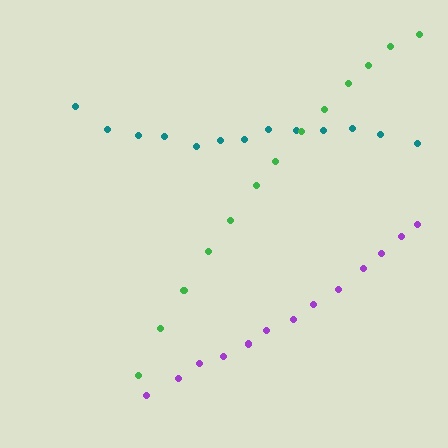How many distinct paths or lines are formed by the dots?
There are 3 distinct paths.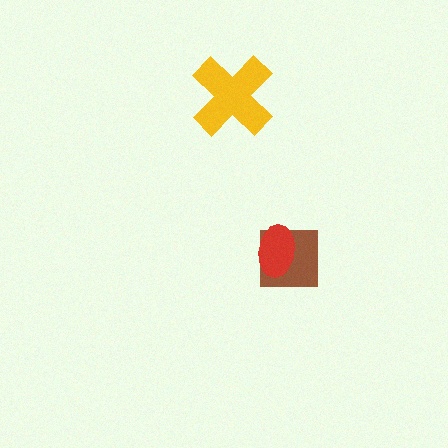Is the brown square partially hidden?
Yes, it is partially covered by another shape.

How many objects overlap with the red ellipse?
1 object overlaps with the red ellipse.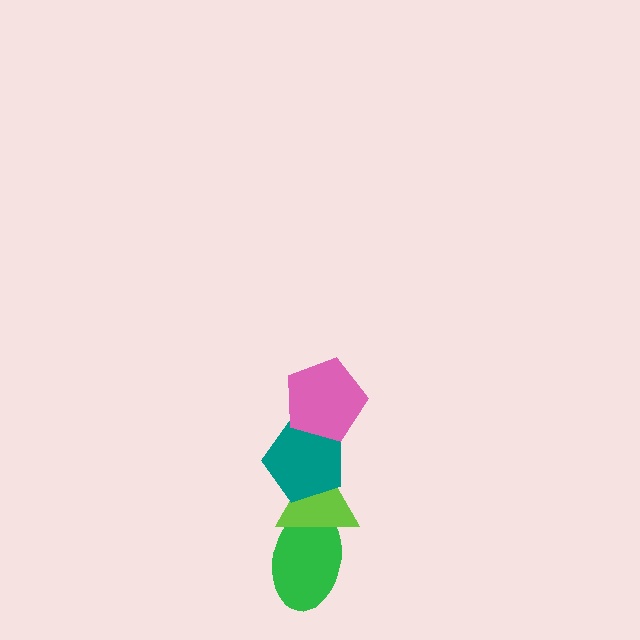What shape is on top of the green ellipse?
The lime triangle is on top of the green ellipse.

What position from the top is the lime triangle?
The lime triangle is 3rd from the top.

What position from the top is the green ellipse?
The green ellipse is 4th from the top.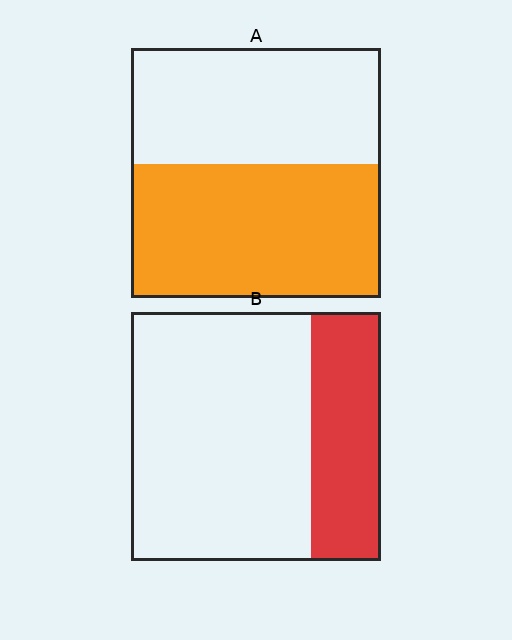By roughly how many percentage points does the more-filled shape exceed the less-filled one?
By roughly 25 percentage points (A over B).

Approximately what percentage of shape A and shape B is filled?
A is approximately 55% and B is approximately 30%.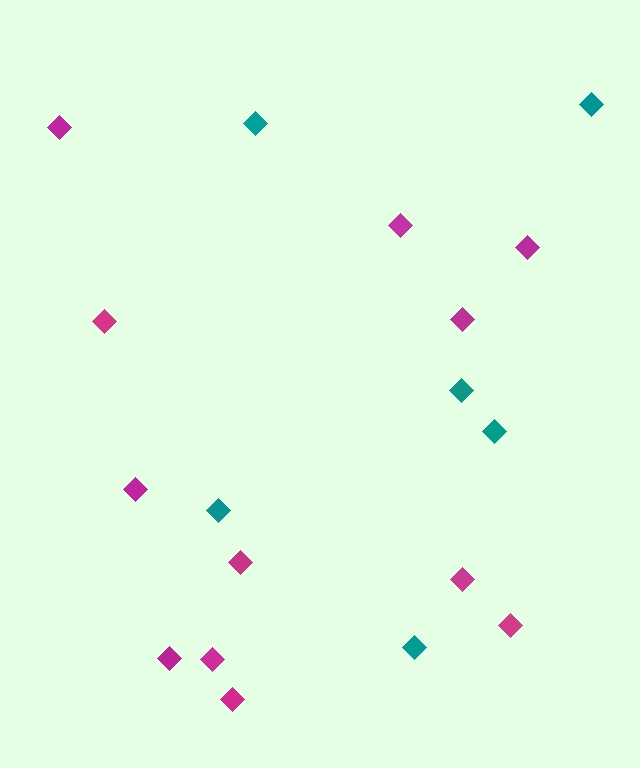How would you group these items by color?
There are 2 groups: one group of teal diamonds (6) and one group of magenta diamonds (12).